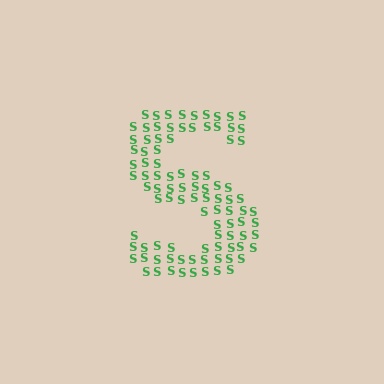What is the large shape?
The large shape is the letter S.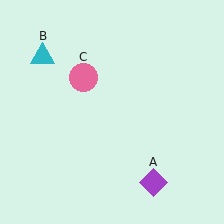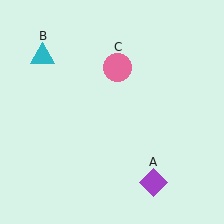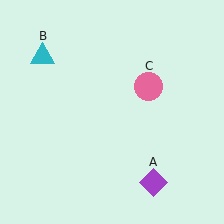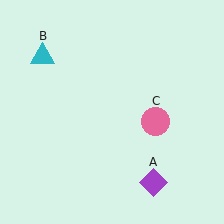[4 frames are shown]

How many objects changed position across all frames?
1 object changed position: pink circle (object C).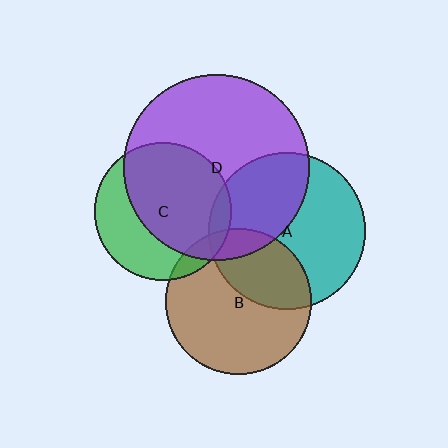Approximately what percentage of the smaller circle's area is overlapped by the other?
Approximately 10%.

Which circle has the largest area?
Circle D (purple).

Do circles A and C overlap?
Yes.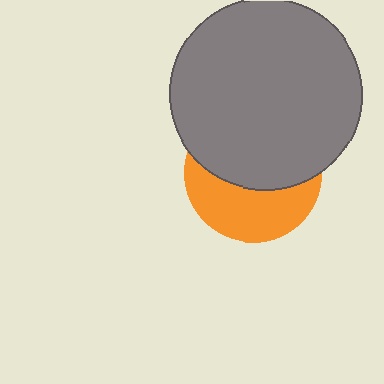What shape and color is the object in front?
The object in front is a gray circle.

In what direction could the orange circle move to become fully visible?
The orange circle could move down. That would shift it out from behind the gray circle entirely.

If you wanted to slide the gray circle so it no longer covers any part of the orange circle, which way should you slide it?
Slide it up — that is the most direct way to separate the two shapes.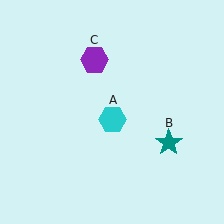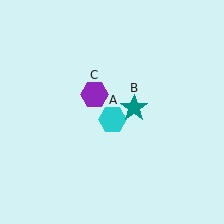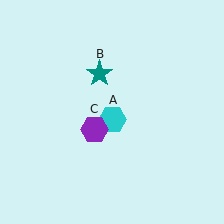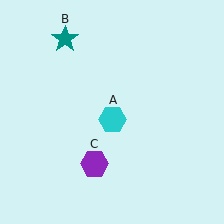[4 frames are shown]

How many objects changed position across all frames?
2 objects changed position: teal star (object B), purple hexagon (object C).